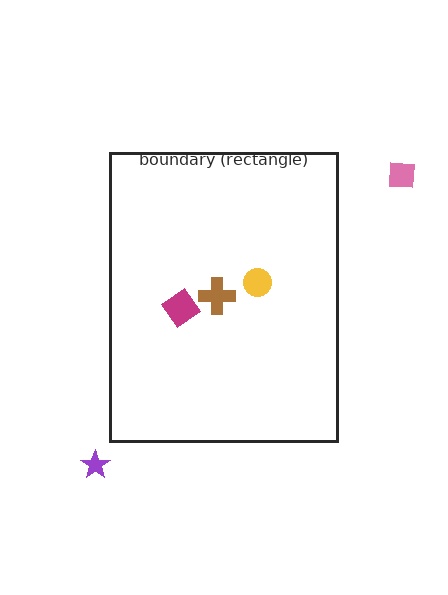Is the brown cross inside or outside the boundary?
Inside.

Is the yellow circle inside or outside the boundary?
Inside.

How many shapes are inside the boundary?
3 inside, 2 outside.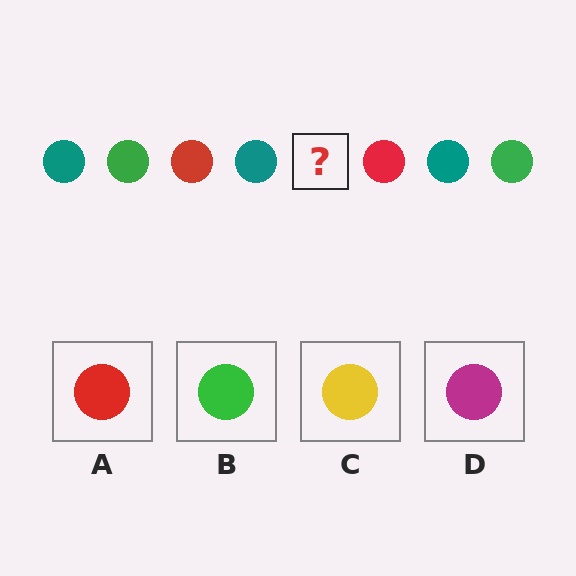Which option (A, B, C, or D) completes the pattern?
B.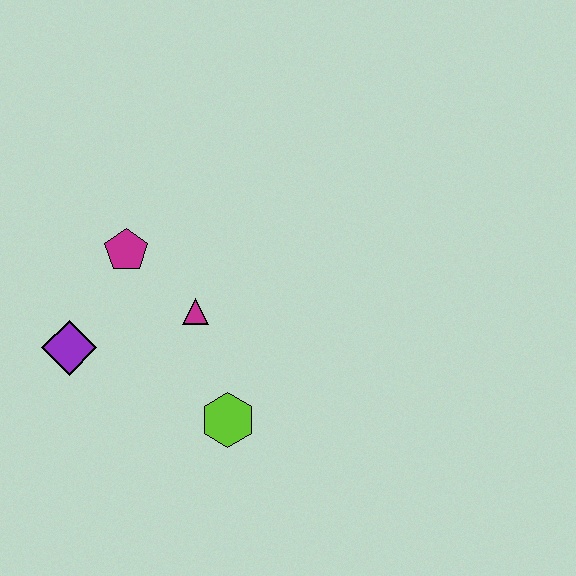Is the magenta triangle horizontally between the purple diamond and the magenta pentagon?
No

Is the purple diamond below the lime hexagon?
No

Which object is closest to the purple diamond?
The magenta pentagon is closest to the purple diamond.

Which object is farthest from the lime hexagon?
The magenta pentagon is farthest from the lime hexagon.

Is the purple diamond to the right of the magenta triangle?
No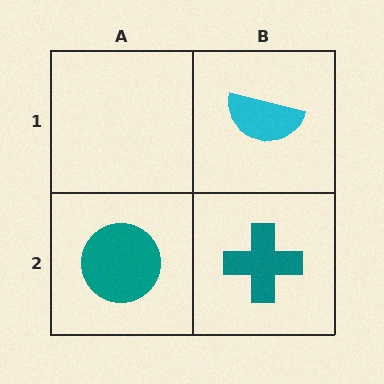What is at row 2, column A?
A teal circle.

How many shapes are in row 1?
1 shape.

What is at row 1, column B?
A cyan semicircle.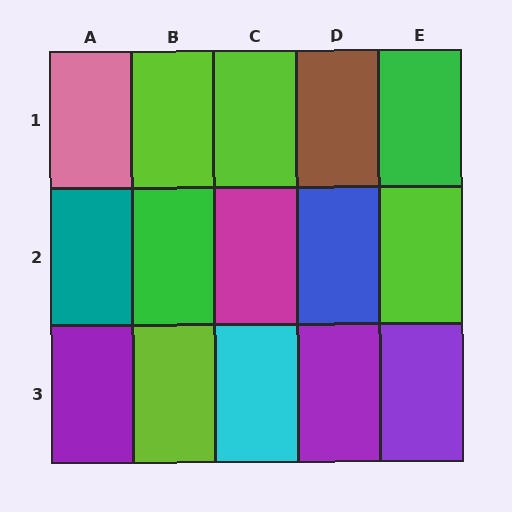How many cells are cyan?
1 cell is cyan.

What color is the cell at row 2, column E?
Lime.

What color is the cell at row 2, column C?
Magenta.